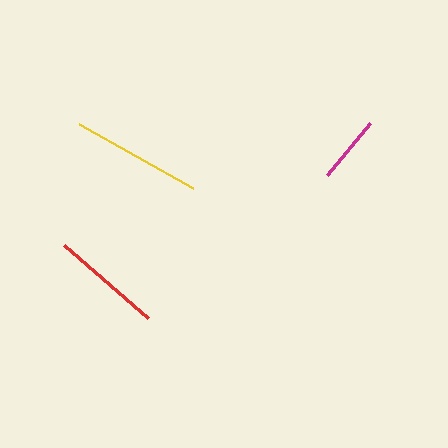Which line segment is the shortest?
The magenta line is the shortest at approximately 67 pixels.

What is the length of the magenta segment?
The magenta segment is approximately 67 pixels long.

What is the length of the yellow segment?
The yellow segment is approximately 130 pixels long.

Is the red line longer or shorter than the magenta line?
The red line is longer than the magenta line.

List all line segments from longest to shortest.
From longest to shortest: yellow, red, magenta.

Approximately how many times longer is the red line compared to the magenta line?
The red line is approximately 1.7 times the length of the magenta line.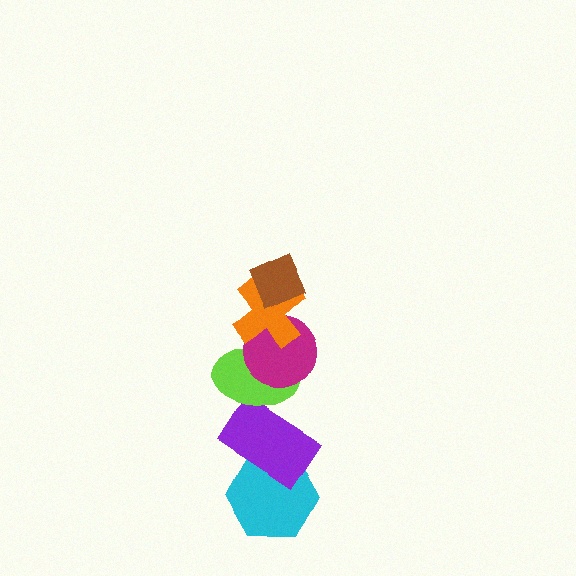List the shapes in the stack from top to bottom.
From top to bottom: the brown diamond, the orange cross, the magenta circle, the lime ellipse, the purple rectangle, the cyan hexagon.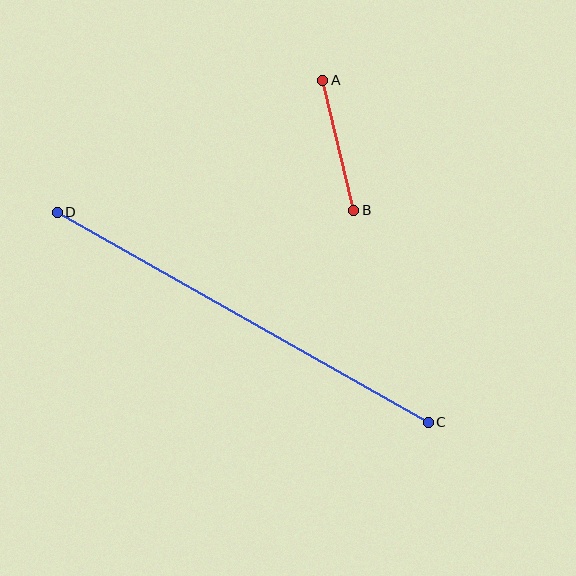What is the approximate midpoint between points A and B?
The midpoint is at approximately (338, 145) pixels.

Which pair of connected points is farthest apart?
Points C and D are farthest apart.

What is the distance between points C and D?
The distance is approximately 426 pixels.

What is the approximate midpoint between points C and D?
The midpoint is at approximately (243, 317) pixels.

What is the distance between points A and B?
The distance is approximately 134 pixels.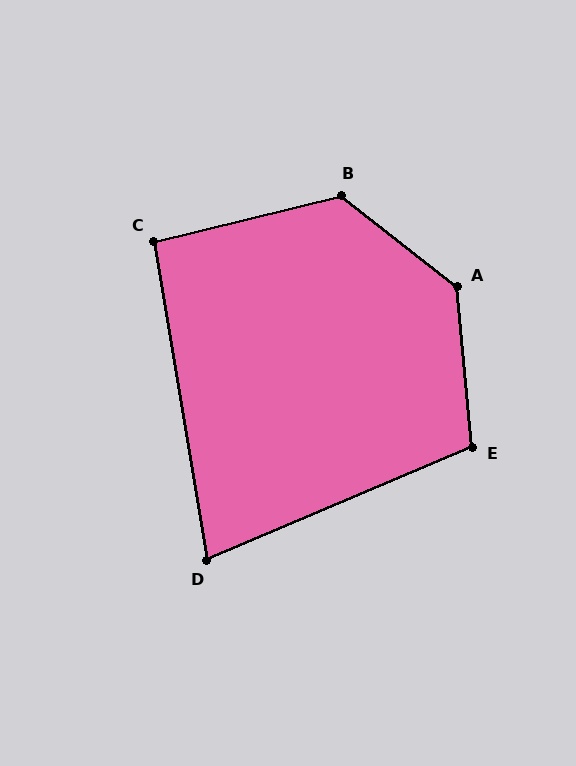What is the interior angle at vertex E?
Approximately 108 degrees (obtuse).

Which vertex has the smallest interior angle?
D, at approximately 76 degrees.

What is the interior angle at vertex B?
Approximately 128 degrees (obtuse).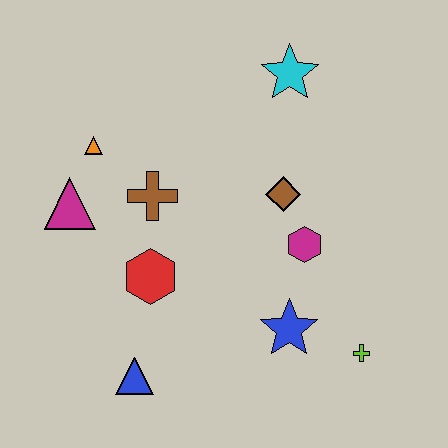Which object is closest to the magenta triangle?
The orange triangle is closest to the magenta triangle.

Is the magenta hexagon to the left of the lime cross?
Yes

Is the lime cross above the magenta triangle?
No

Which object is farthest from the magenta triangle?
The lime cross is farthest from the magenta triangle.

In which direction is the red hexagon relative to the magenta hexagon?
The red hexagon is to the left of the magenta hexagon.